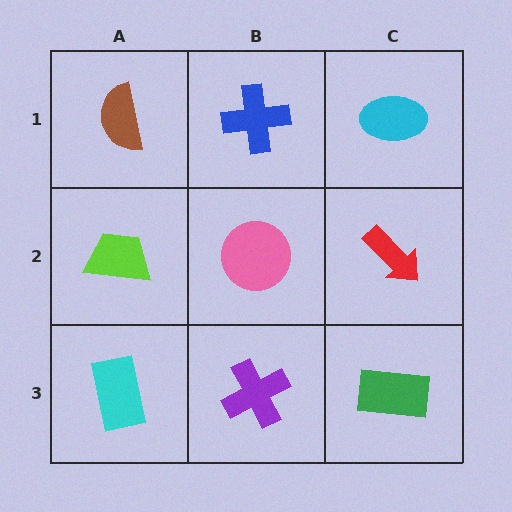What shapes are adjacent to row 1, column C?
A red arrow (row 2, column C), a blue cross (row 1, column B).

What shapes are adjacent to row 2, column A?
A brown semicircle (row 1, column A), a cyan rectangle (row 3, column A), a pink circle (row 2, column B).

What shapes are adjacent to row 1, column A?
A lime trapezoid (row 2, column A), a blue cross (row 1, column B).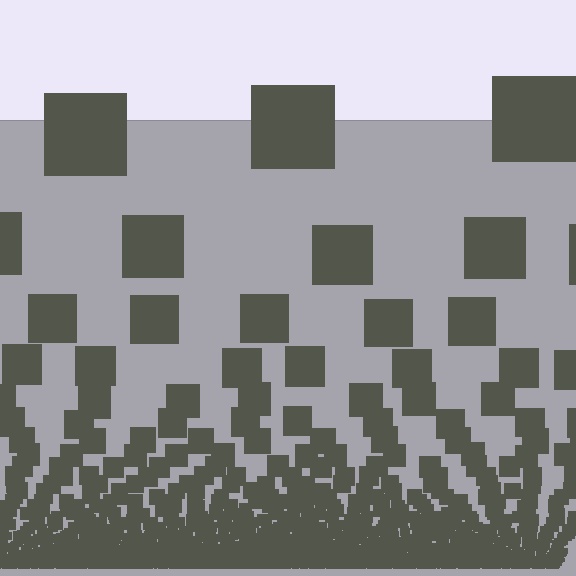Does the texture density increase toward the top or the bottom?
Density increases toward the bottom.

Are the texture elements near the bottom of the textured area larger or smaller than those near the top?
Smaller. The gradient is inverted — elements near the bottom are smaller and denser.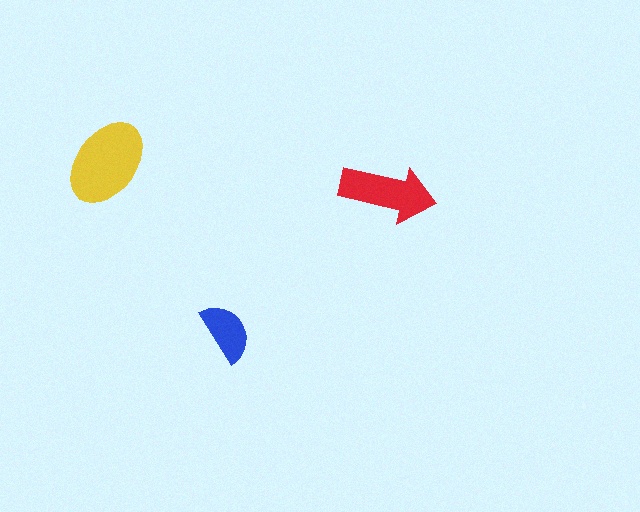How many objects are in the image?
There are 3 objects in the image.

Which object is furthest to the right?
The red arrow is rightmost.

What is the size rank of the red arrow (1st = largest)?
2nd.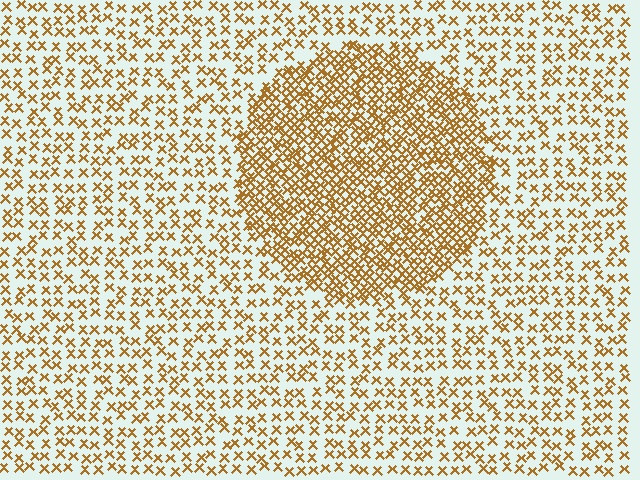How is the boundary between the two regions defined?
The boundary is defined by a change in element density (approximately 2.3x ratio). All elements are the same color, size, and shape.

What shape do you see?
I see a circle.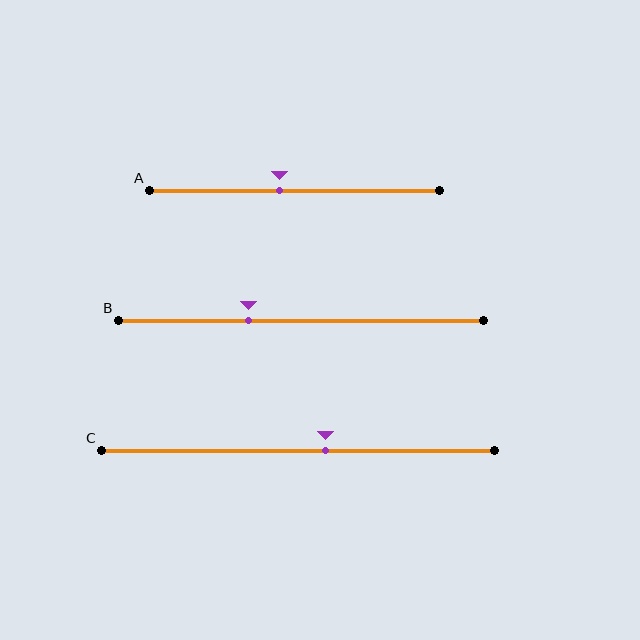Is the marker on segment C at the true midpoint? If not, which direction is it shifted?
No, the marker on segment C is shifted to the right by about 7% of the segment length.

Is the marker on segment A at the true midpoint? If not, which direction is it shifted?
No, the marker on segment A is shifted to the left by about 5% of the segment length.